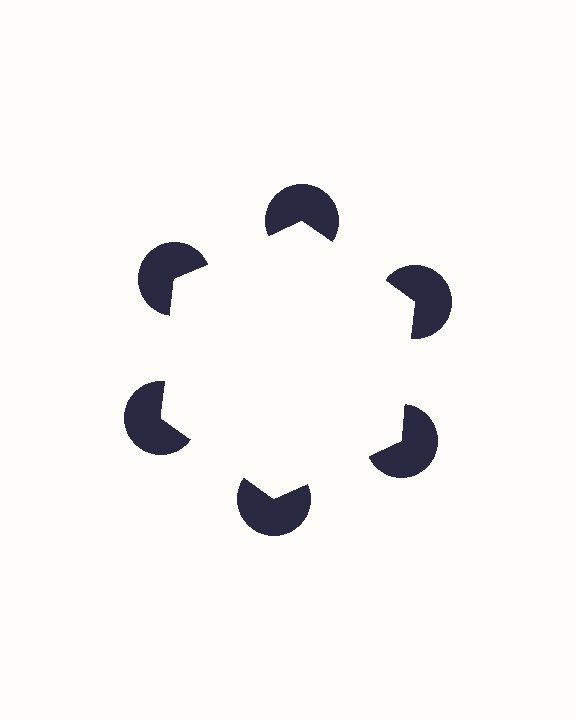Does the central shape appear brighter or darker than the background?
It typically appears slightly brighter than the background, even though no actual brightness change is drawn.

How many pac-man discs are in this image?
There are 6 — one at each vertex of the illusory hexagon.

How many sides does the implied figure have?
6 sides.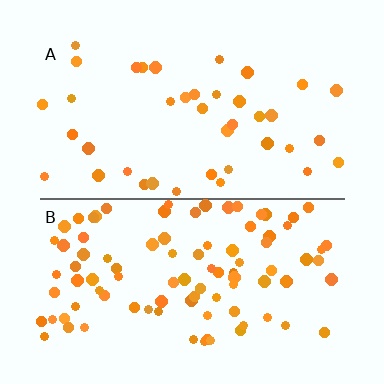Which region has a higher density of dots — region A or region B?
B (the bottom).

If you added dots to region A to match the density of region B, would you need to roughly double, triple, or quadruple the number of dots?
Approximately double.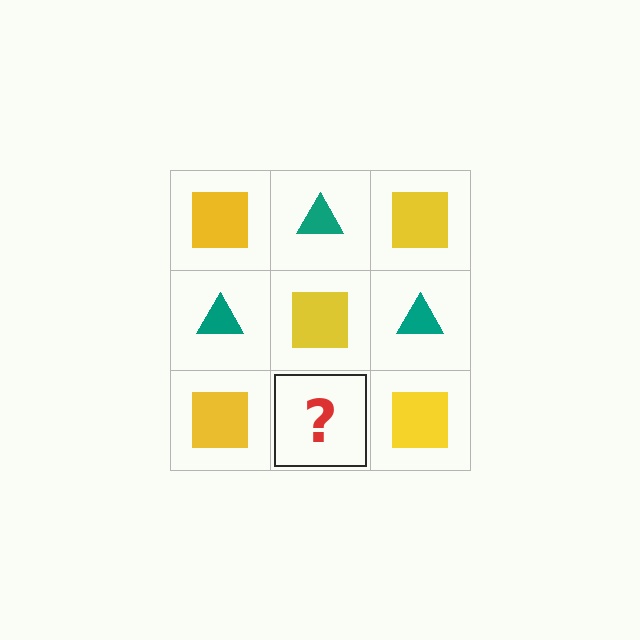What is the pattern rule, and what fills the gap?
The rule is that it alternates yellow square and teal triangle in a checkerboard pattern. The gap should be filled with a teal triangle.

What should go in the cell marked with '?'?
The missing cell should contain a teal triangle.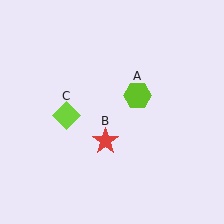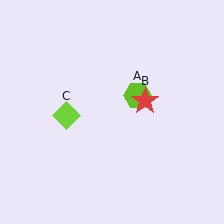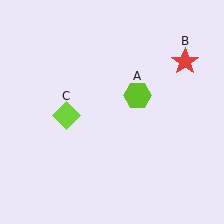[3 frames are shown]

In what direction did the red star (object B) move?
The red star (object B) moved up and to the right.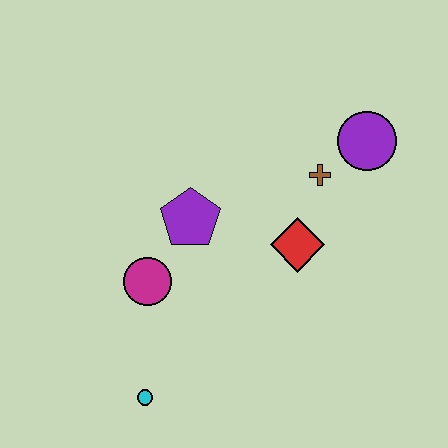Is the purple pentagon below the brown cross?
Yes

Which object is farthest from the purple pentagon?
The purple circle is farthest from the purple pentagon.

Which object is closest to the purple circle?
The brown cross is closest to the purple circle.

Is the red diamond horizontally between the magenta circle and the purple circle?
Yes